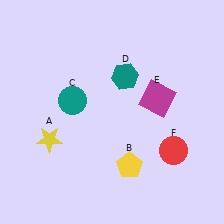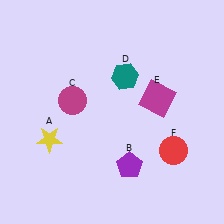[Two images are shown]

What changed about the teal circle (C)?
In Image 1, C is teal. In Image 2, it changed to magenta.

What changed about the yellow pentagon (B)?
In Image 1, B is yellow. In Image 2, it changed to purple.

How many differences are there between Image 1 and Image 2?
There are 2 differences between the two images.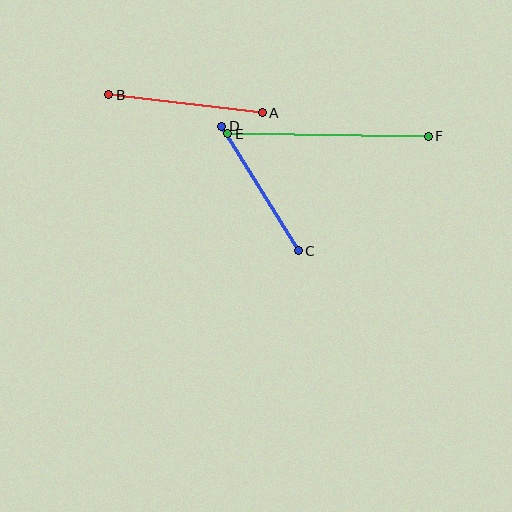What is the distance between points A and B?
The distance is approximately 155 pixels.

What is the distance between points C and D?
The distance is approximately 146 pixels.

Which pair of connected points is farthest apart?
Points E and F are farthest apart.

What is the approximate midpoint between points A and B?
The midpoint is at approximately (186, 104) pixels.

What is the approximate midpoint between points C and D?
The midpoint is at approximately (260, 188) pixels.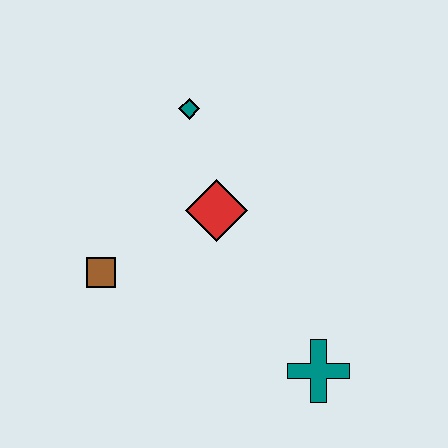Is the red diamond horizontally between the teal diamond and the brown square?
No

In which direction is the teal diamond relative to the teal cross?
The teal diamond is above the teal cross.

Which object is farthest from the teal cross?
The teal diamond is farthest from the teal cross.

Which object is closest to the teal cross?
The red diamond is closest to the teal cross.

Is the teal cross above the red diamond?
No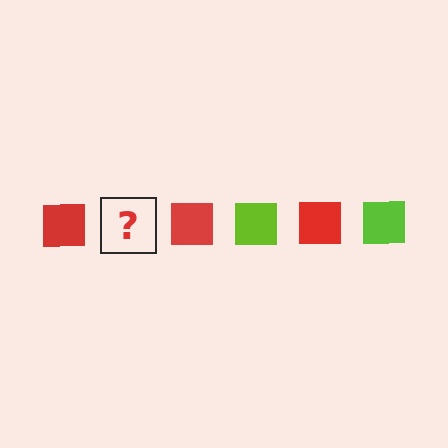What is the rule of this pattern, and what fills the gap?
The rule is that the pattern cycles through red, lime squares. The gap should be filled with a lime square.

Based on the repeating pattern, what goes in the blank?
The blank should be a lime square.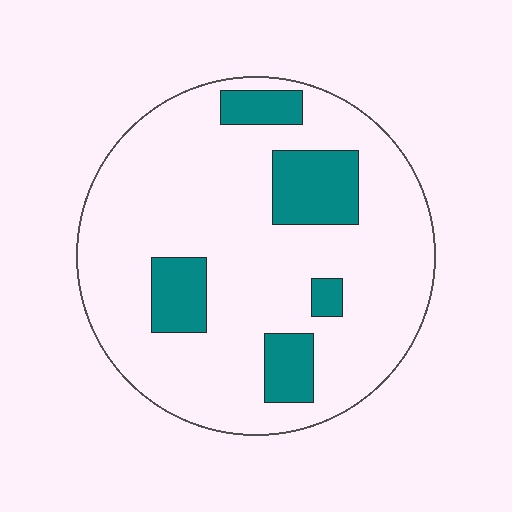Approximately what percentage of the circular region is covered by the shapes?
Approximately 20%.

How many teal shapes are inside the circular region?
5.